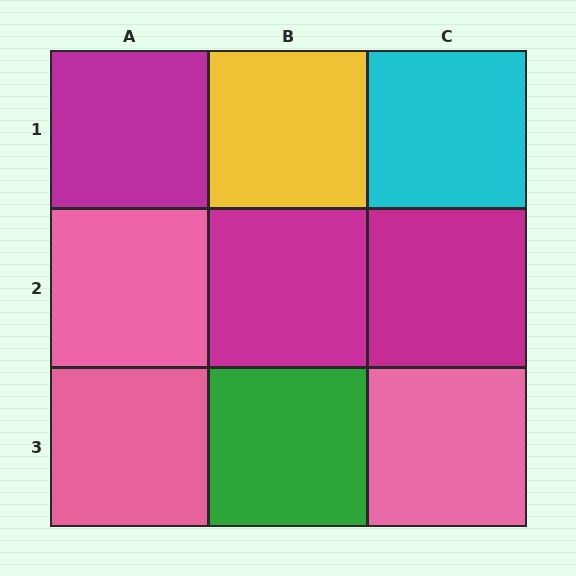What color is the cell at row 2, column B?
Magenta.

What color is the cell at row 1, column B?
Yellow.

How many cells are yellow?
1 cell is yellow.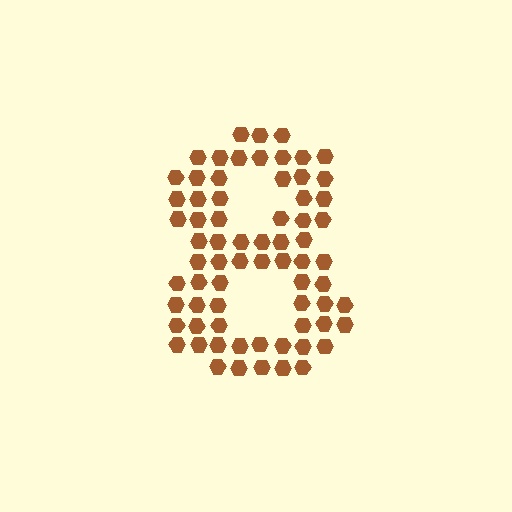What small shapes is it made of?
It is made of small hexagons.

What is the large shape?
The large shape is the digit 8.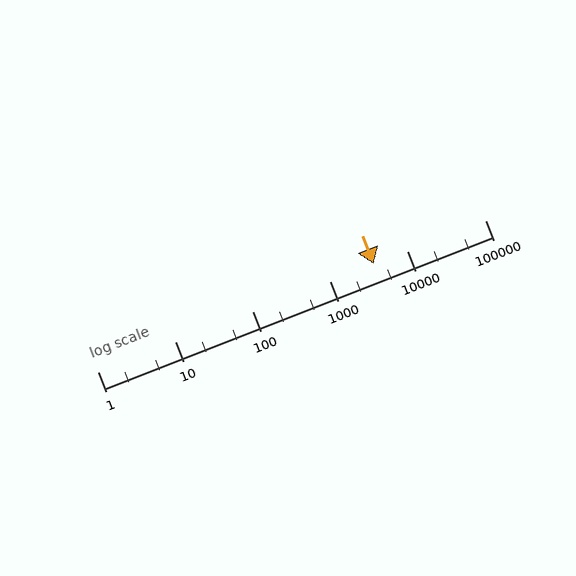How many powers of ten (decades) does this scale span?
The scale spans 5 decades, from 1 to 100000.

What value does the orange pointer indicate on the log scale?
The pointer indicates approximately 3700.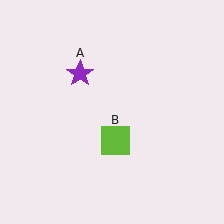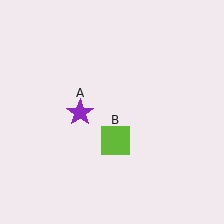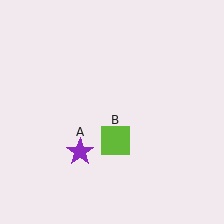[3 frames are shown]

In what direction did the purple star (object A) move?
The purple star (object A) moved down.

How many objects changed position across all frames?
1 object changed position: purple star (object A).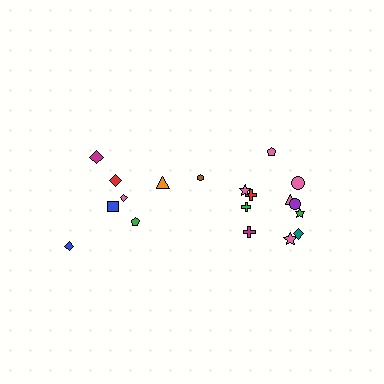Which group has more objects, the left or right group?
The right group.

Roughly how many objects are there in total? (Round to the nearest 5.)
Roughly 20 objects in total.